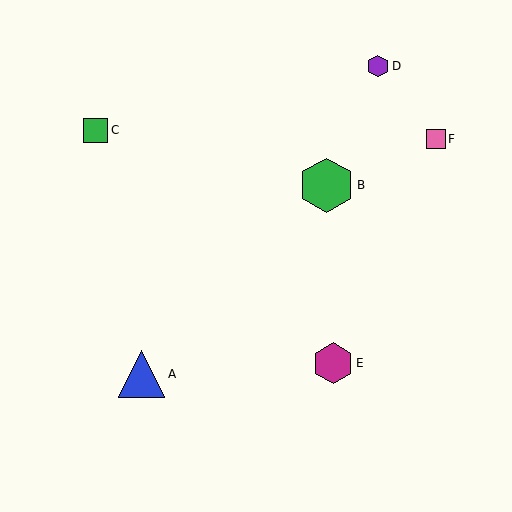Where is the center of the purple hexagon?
The center of the purple hexagon is at (378, 66).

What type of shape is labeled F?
Shape F is a pink square.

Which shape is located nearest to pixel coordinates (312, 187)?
The green hexagon (labeled B) at (327, 185) is nearest to that location.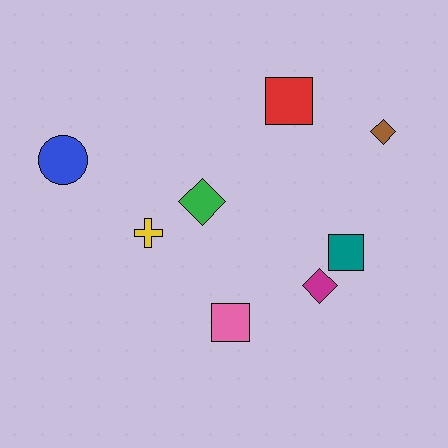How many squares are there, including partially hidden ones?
There are 3 squares.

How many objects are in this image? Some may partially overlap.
There are 8 objects.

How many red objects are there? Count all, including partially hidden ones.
There is 1 red object.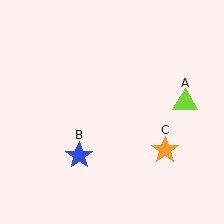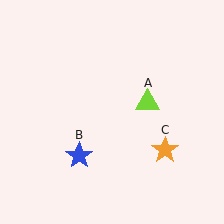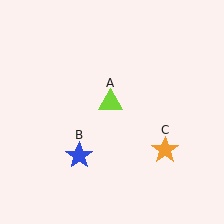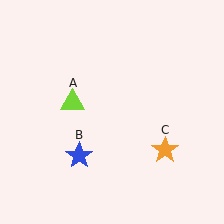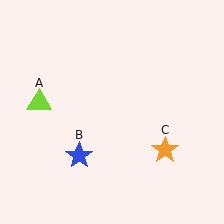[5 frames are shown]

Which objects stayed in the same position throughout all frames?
Blue star (object B) and orange star (object C) remained stationary.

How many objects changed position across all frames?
1 object changed position: lime triangle (object A).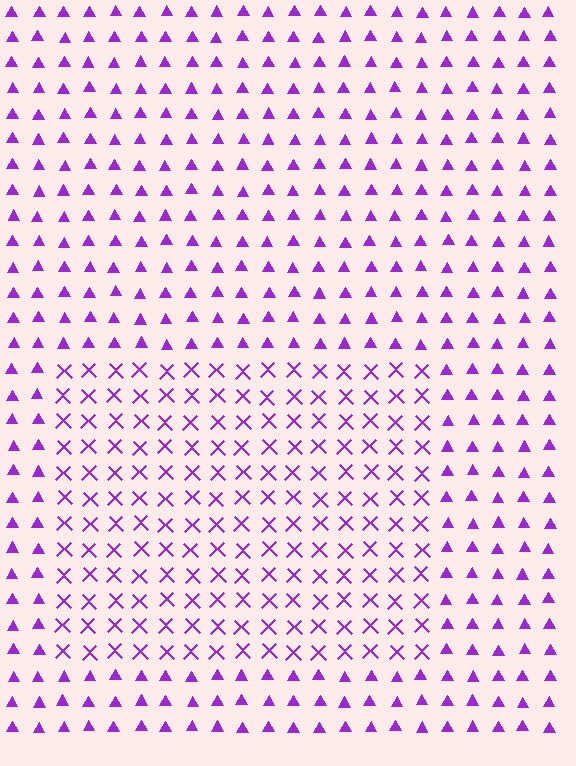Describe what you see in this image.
The image is filled with small purple elements arranged in a uniform grid. A rectangle-shaped region contains X marks, while the surrounding area contains triangles. The boundary is defined purely by the change in element shape.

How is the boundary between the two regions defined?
The boundary is defined by a change in element shape: X marks inside vs. triangles outside. All elements share the same color and spacing.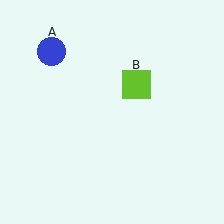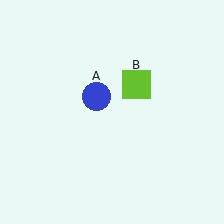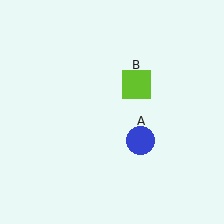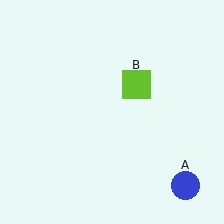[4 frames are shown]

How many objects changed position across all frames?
1 object changed position: blue circle (object A).